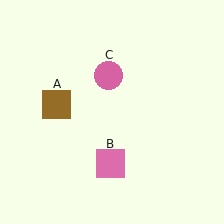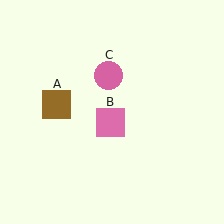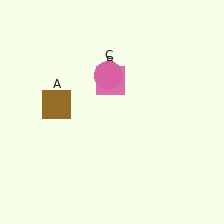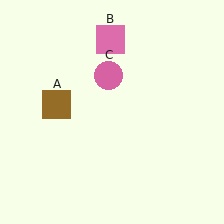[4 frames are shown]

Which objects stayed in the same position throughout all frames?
Brown square (object A) and pink circle (object C) remained stationary.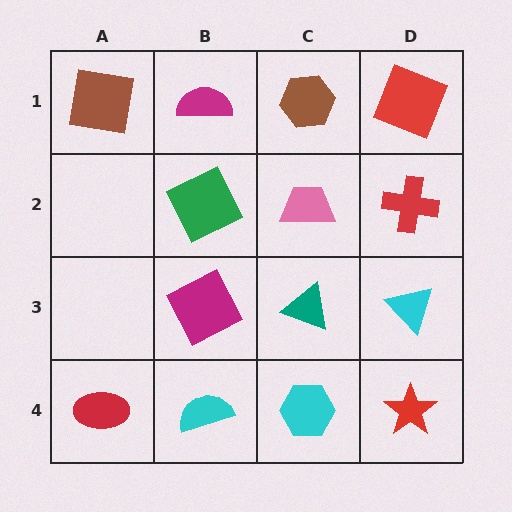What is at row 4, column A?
A red ellipse.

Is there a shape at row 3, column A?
No, that cell is empty.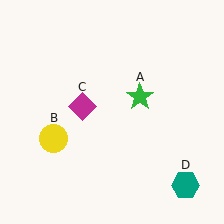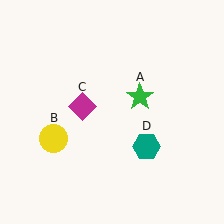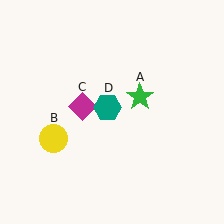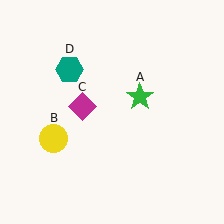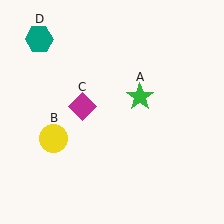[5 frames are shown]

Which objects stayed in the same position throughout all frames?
Green star (object A) and yellow circle (object B) and magenta diamond (object C) remained stationary.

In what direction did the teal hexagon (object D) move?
The teal hexagon (object D) moved up and to the left.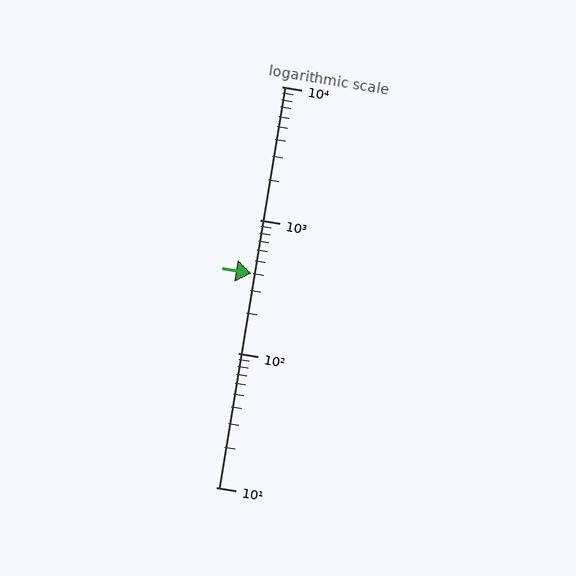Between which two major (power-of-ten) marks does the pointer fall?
The pointer is between 100 and 1000.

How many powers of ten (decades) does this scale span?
The scale spans 3 decades, from 10 to 10000.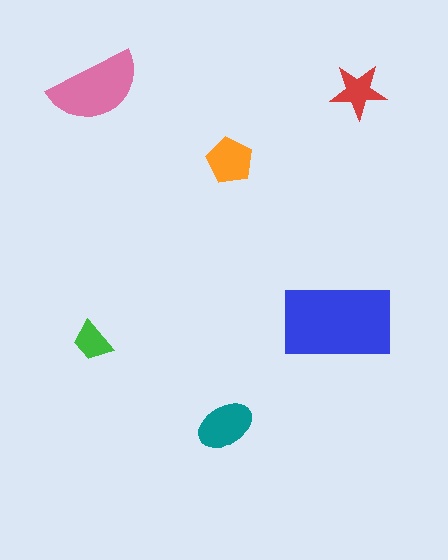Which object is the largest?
The blue rectangle.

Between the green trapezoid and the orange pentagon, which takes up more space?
The orange pentagon.